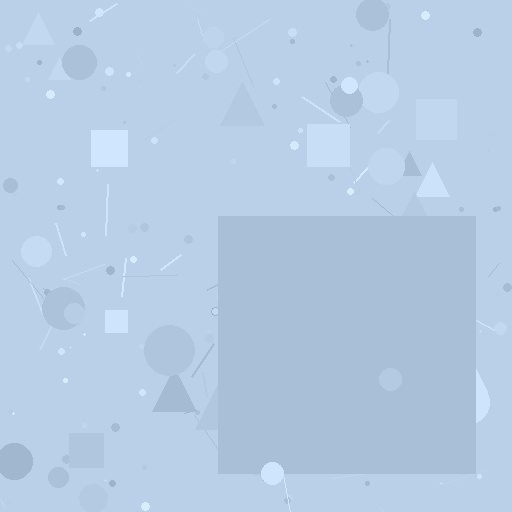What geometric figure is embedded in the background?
A square is embedded in the background.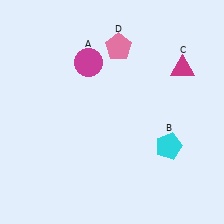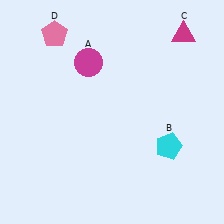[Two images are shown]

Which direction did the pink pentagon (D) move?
The pink pentagon (D) moved left.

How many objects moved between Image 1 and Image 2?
2 objects moved between the two images.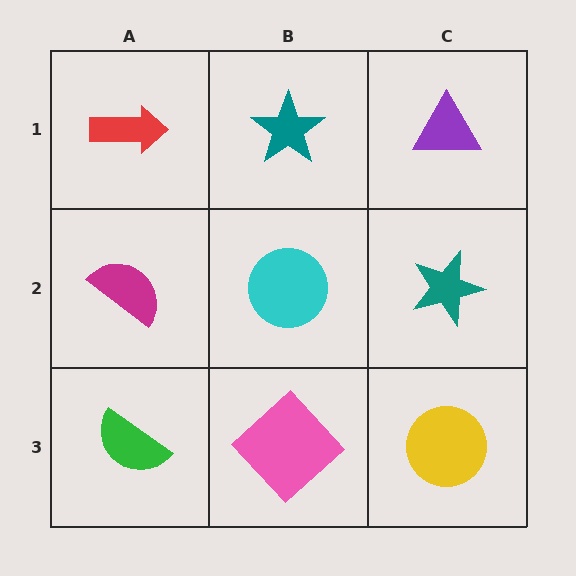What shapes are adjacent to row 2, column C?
A purple triangle (row 1, column C), a yellow circle (row 3, column C), a cyan circle (row 2, column B).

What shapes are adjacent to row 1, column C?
A teal star (row 2, column C), a teal star (row 1, column B).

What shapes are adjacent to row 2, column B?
A teal star (row 1, column B), a pink diamond (row 3, column B), a magenta semicircle (row 2, column A), a teal star (row 2, column C).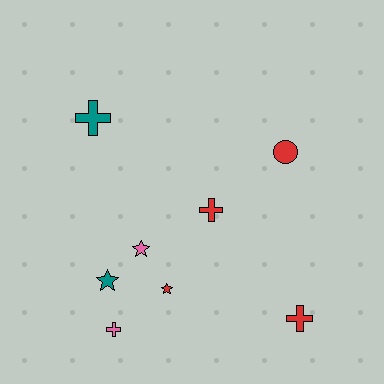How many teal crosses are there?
There is 1 teal cross.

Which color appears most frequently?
Red, with 4 objects.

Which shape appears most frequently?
Cross, with 4 objects.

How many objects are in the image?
There are 8 objects.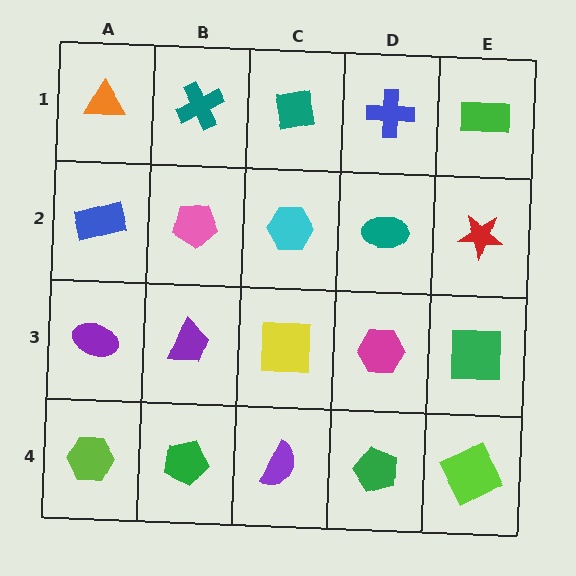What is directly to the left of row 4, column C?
A green pentagon.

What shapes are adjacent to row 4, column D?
A magenta hexagon (row 3, column D), a purple semicircle (row 4, column C), a lime square (row 4, column E).